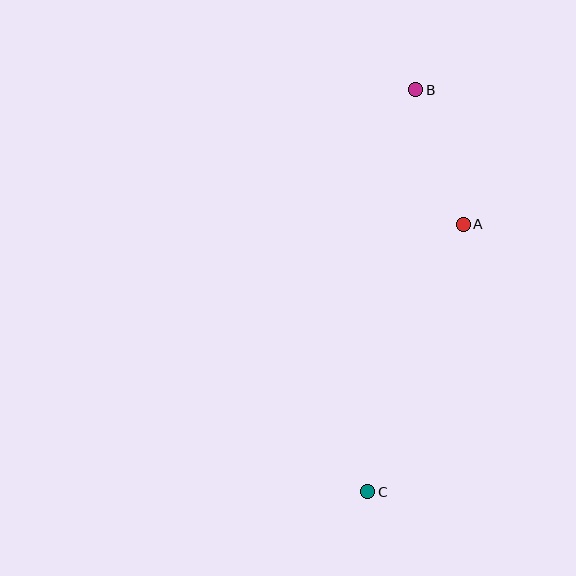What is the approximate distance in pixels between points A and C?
The distance between A and C is approximately 284 pixels.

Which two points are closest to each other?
Points A and B are closest to each other.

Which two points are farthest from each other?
Points B and C are farthest from each other.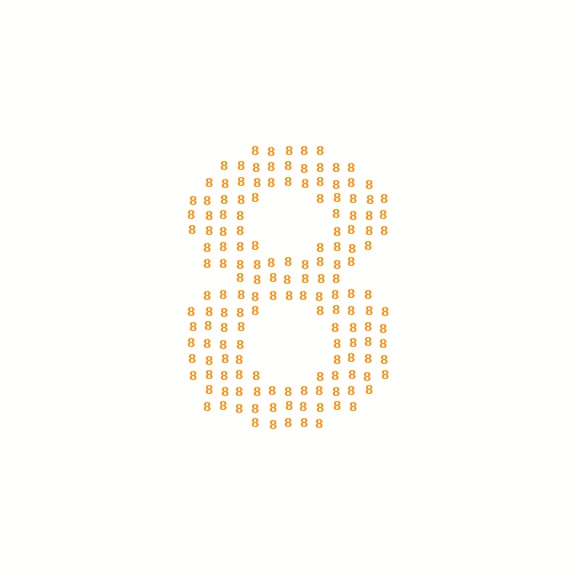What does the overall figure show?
The overall figure shows the digit 8.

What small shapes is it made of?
It is made of small digit 8's.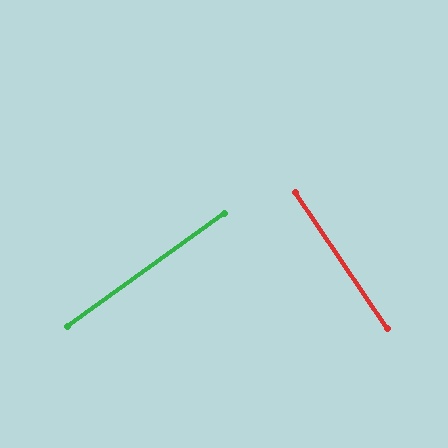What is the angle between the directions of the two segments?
Approximately 88 degrees.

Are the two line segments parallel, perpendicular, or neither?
Perpendicular — they meet at approximately 88°.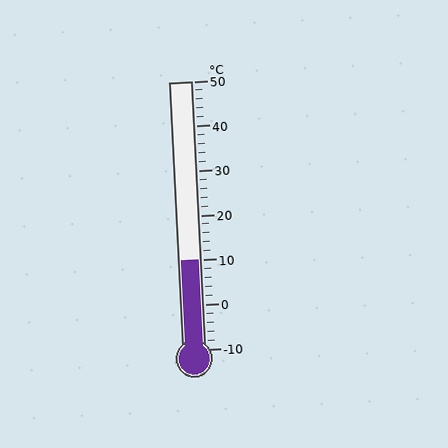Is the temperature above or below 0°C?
The temperature is above 0°C.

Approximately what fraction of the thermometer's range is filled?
The thermometer is filled to approximately 35% of its range.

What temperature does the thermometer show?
The thermometer shows approximately 10°C.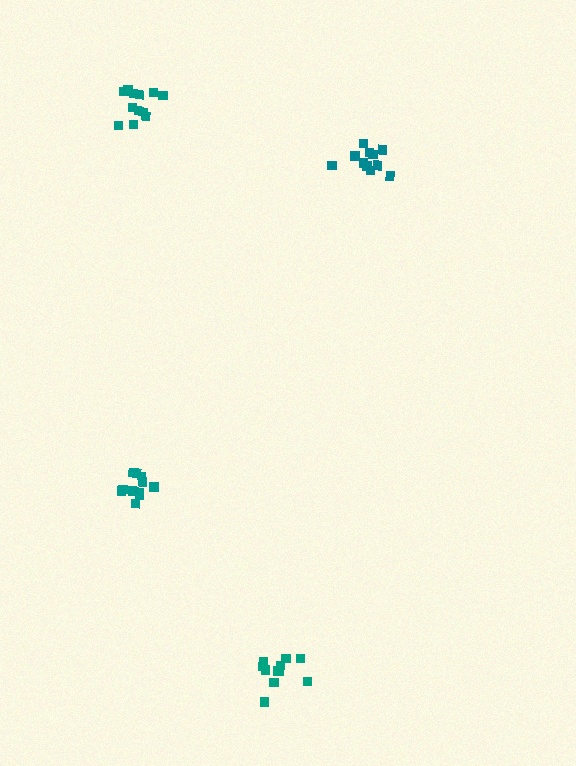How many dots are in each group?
Group 1: 12 dots, Group 2: 11 dots, Group 3: 11 dots, Group 4: 11 dots (45 total).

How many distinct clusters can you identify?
There are 4 distinct clusters.